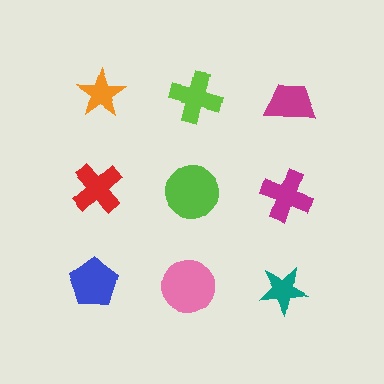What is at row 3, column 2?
A pink circle.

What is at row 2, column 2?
A lime circle.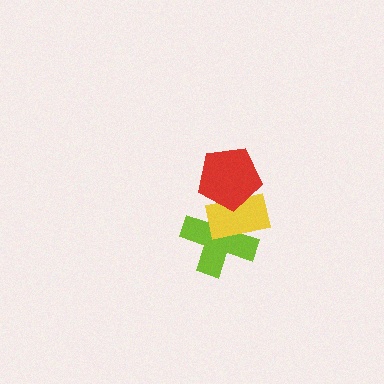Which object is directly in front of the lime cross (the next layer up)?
The yellow rectangle is directly in front of the lime cross.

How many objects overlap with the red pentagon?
2 objects overlap with the red pentagon.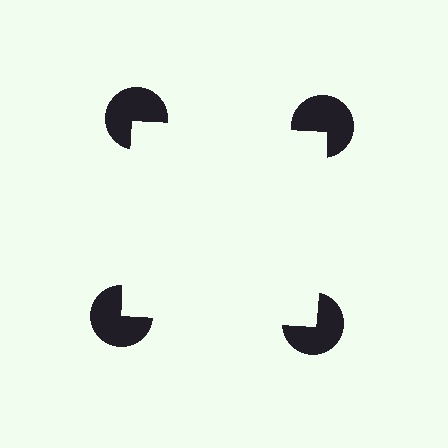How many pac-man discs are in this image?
There are 4 — one at each vertex of the illusory square.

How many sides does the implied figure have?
4 sides.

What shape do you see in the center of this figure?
An illusory square — its edges are inferred from the aligned wedge cuts in the pac-man discs, not physically drawn.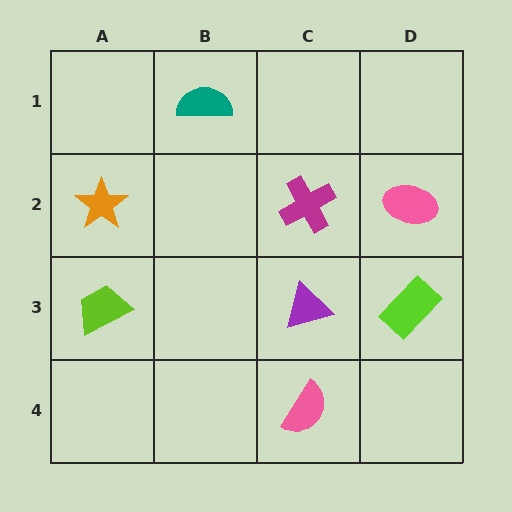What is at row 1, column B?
A teal semicircle.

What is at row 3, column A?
A lime trapezoid.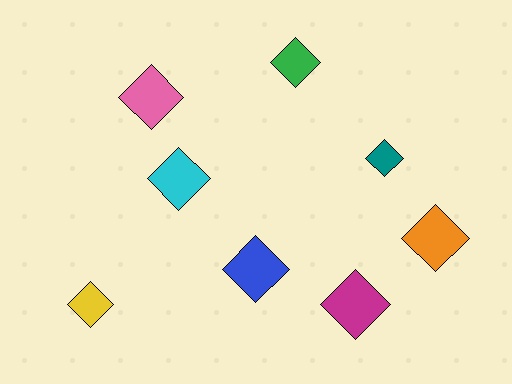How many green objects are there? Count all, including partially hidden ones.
There is 1 green object.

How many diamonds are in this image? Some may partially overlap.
There are 8 diamonds.